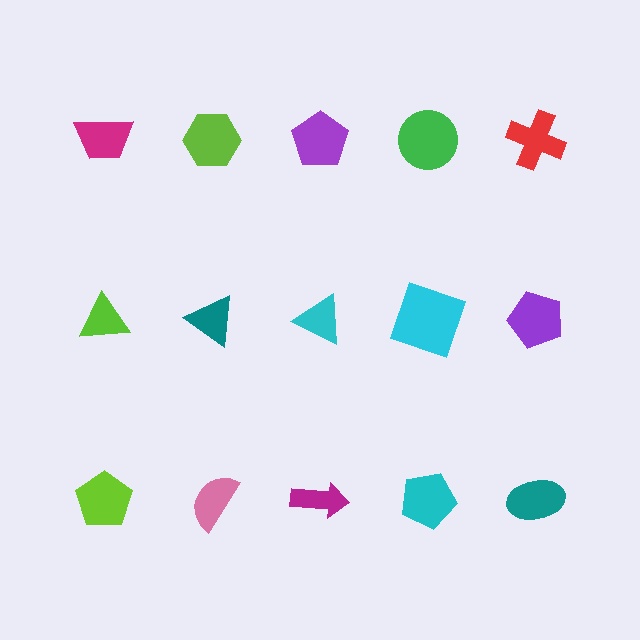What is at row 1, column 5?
A red cross.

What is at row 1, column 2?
A lime hexagon.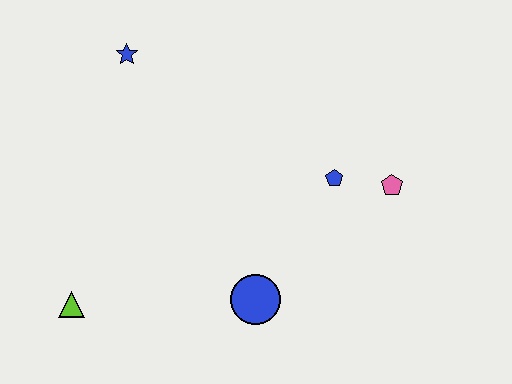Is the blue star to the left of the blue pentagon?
Yes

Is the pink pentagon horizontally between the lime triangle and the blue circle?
No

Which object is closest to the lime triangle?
The blue circle is closest to the lime triangle.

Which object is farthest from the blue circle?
The blue star is farthest from the blue circle.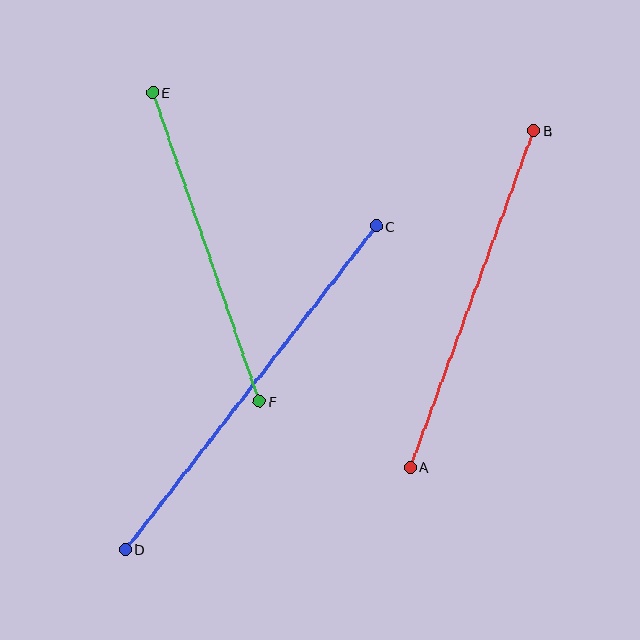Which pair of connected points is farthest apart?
Points C and D are farthest apart.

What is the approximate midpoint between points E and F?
The midpoint is at approximately (206, 247) pixels.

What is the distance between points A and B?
The distance is approximately 359 pixels.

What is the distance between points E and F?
The distance is approximately 327 pixels.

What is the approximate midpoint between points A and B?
The midpoint is at approximately (472, 299) pixels.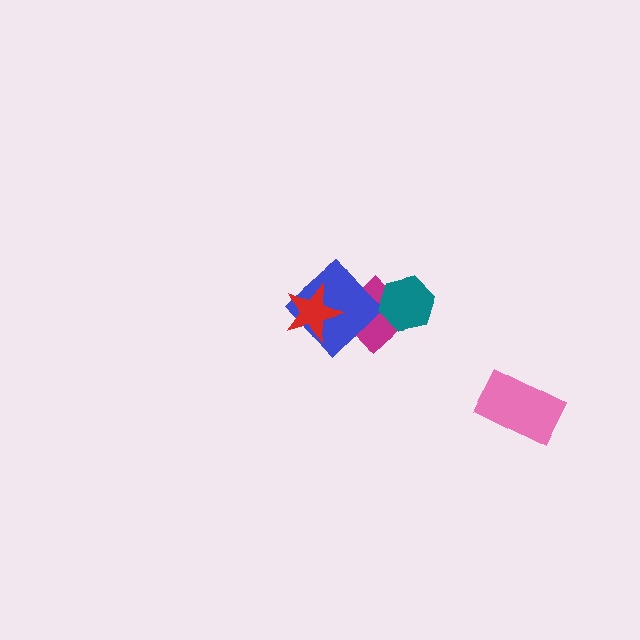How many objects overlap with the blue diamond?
2 objects overlap with the blue diamond.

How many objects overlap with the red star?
2 objects overlap with the red star.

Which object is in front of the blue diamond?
The red star is in front of the blue diamond.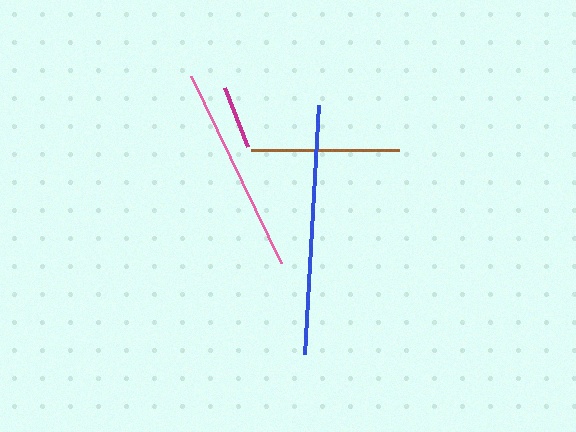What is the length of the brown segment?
The brown segment is approximately 149 pixels long.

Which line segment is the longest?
The blue line is the longest at approximately 250 pixels.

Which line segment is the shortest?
The magenta line is the shortest at approximately 64 pixels.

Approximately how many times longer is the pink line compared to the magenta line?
The pink line is approximately 3.2 times the length of the magenta line.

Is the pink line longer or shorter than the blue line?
The blue line is longer than the pink line.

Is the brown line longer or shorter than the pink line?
The pink line is longer than the brown line.